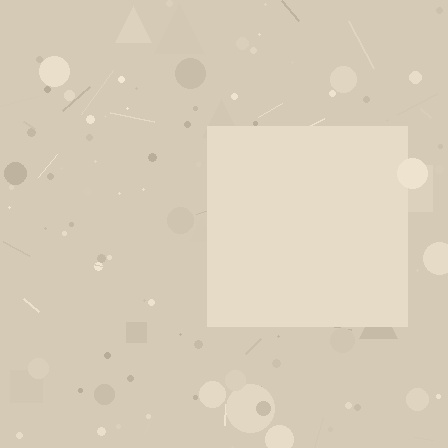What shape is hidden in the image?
A square is hidden in the image.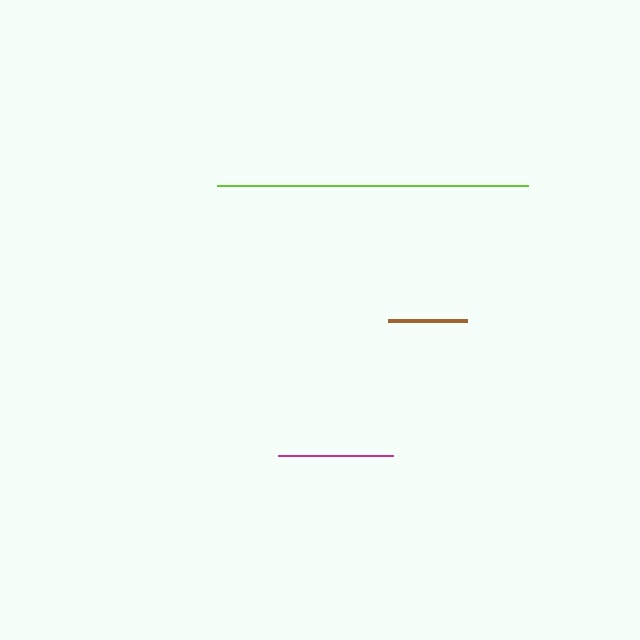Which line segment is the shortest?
The brown line is the shortest at approximately 79 pixels.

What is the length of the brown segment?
The brown segment is approximately 79 pixels long.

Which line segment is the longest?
The lime line is the longest at approximately 311 pixels.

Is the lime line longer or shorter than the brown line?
The lime line is longer than the brown line.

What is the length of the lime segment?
The lime segment is approximately 311 pixels long.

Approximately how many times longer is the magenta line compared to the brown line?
The magenta line is approximately 1.5 times the length of the brown line.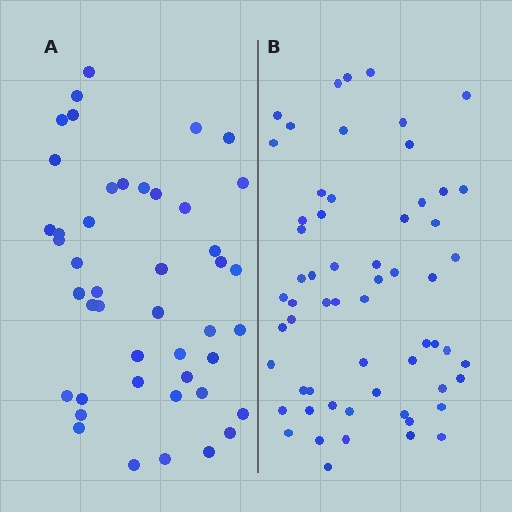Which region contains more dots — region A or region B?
Region B (the right region) has more dots.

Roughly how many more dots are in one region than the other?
Region B has approximately 15 more dots than region A.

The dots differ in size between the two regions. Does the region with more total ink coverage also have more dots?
No. Region A has more total ink coverage because its dots are larger, but region B actually contains more individual dots. Total area can be misleading — the number of items is what matters here.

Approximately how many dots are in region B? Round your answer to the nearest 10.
About 60 dots.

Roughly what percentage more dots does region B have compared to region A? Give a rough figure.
About 35% more.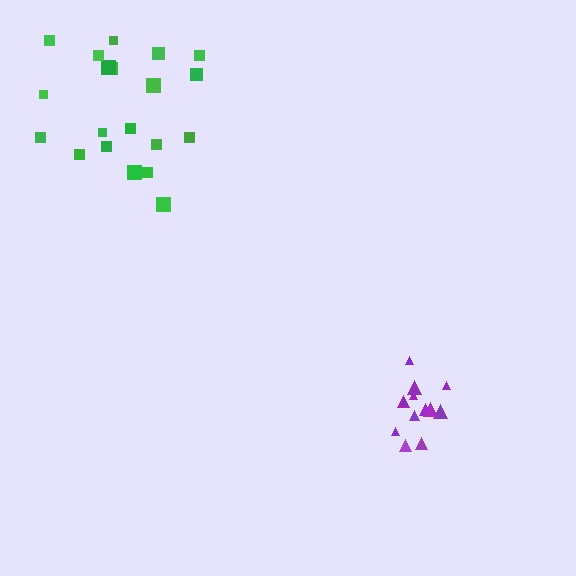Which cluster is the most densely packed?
Purple.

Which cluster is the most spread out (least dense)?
Green.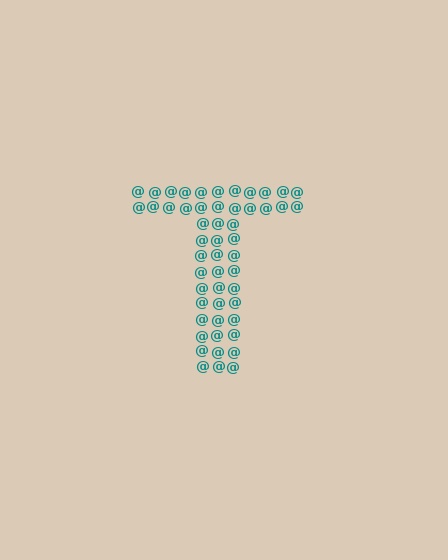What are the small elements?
The small elements are at signs.